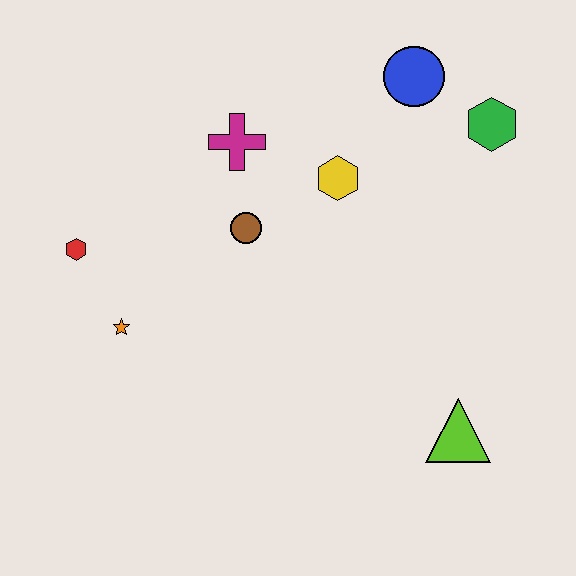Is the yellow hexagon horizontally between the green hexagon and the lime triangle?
No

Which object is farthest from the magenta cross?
The lime triangle is farthest from the magenta cross.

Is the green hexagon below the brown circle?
No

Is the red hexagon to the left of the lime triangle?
Yes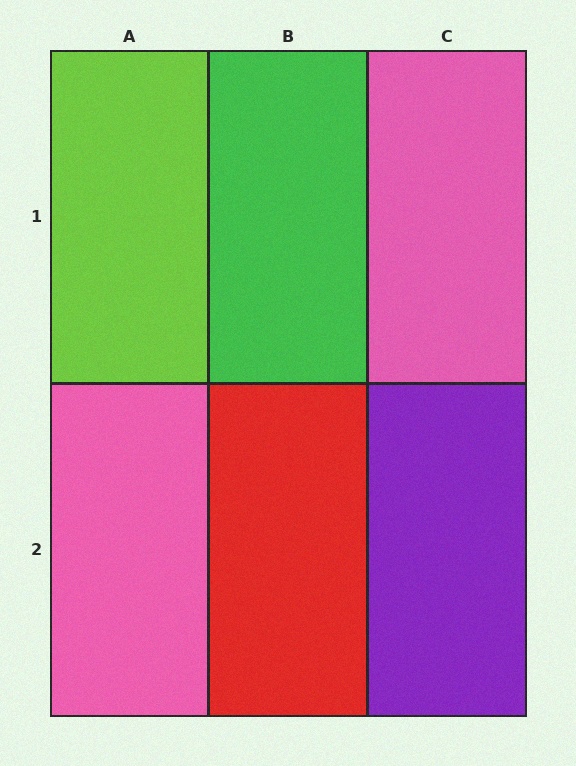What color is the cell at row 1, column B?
Green.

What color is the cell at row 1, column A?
Lime.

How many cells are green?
1 cell is green.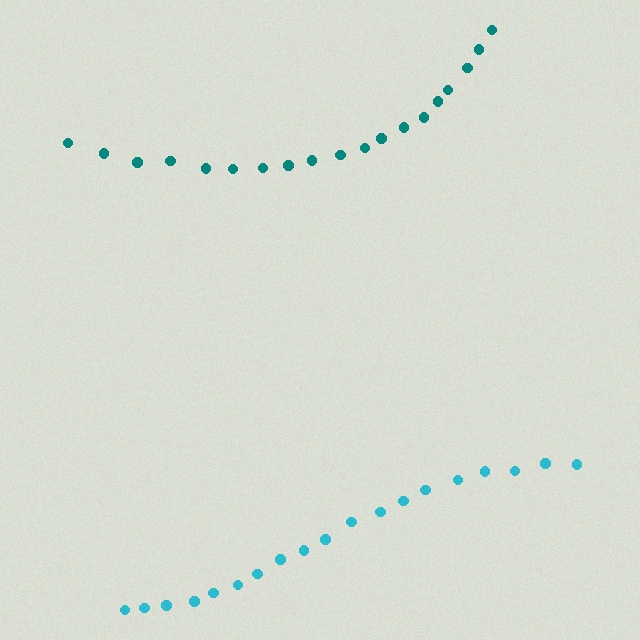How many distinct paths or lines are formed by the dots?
There are 2 distinct paths.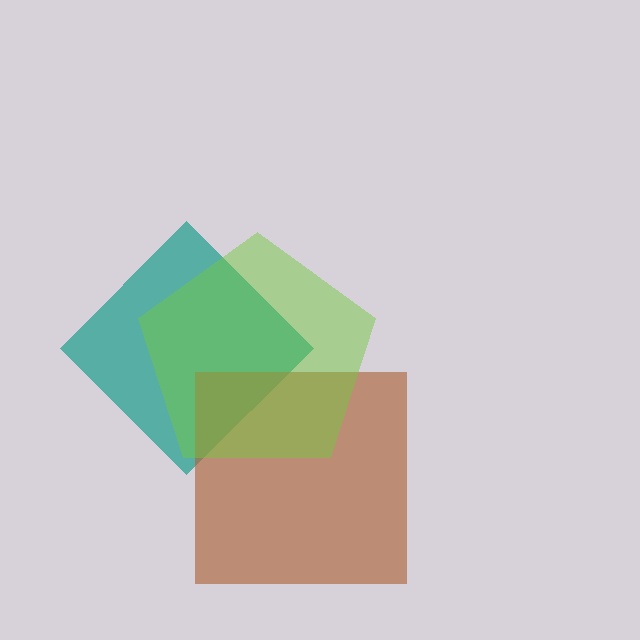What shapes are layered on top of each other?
The layered shapes are: a teal diamond, a brown square, a lime pentagon.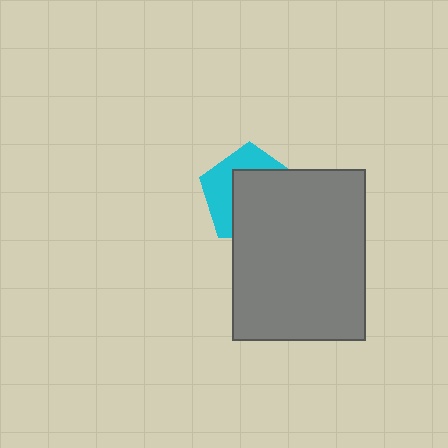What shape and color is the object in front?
The object in front is a gray rectangle.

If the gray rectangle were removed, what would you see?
You would see the complete cyan pentagon.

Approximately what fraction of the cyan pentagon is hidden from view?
Roughly 60% of the cyan pentagon is hidden behind the gray rectangle.